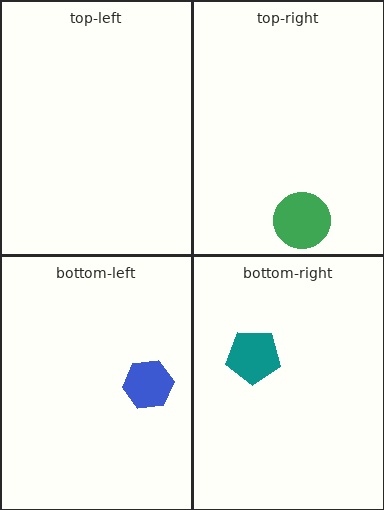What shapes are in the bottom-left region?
The blue hexagon.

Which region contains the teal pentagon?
The bottom-right region.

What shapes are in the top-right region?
The green circle.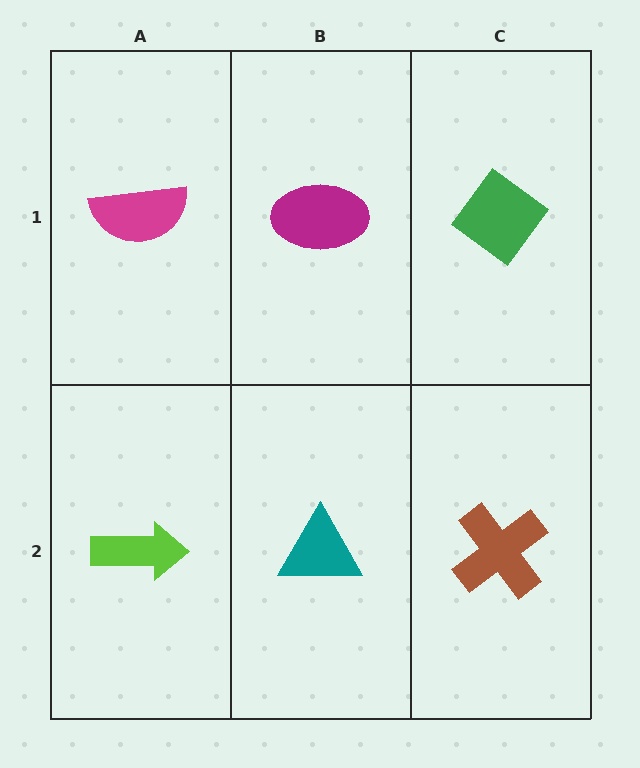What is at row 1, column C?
A green diamond.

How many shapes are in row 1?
3 shapes.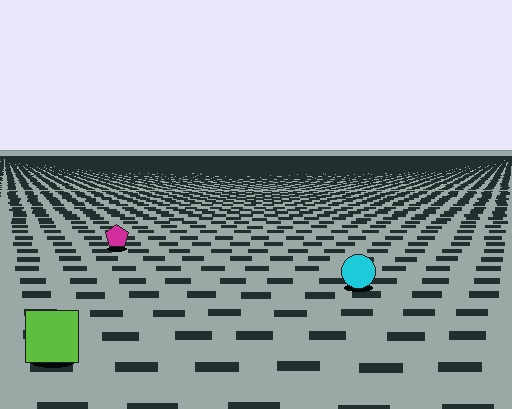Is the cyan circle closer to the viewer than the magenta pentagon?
Yes. The cyan circle is closer — you can tell from the texture gradient: the ground texture is coarser near it.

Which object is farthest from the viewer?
The magenta pentagon is farthest from the viewer. It appears smaller and the ground texture around it is denser.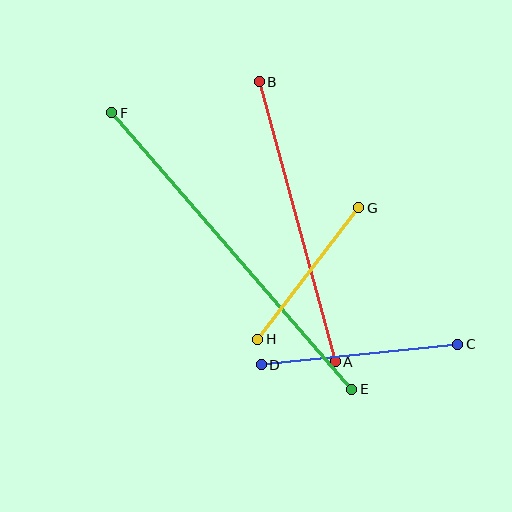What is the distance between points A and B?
The distance is approximately 290 pixels.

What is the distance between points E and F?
The distance is approximately 366 pixels.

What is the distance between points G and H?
The distance is approximately 166 pixels.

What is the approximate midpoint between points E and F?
The midpoint is at approximately (232, 251) pixels.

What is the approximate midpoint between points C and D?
The midpoint is at approximately (360, 355) pixels.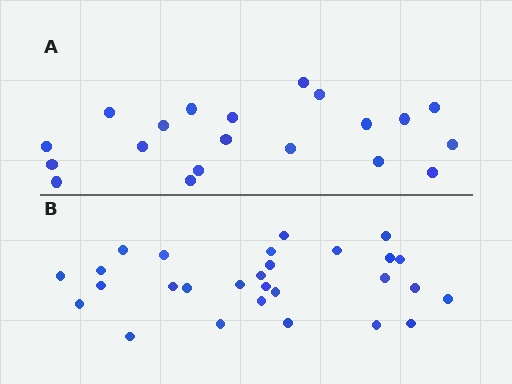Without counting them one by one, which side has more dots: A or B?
Region B (the bottom region) has more dots.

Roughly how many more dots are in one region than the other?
Region B has roughly 8 or so more dots than region A.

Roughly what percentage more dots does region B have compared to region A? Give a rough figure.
About 40% more.